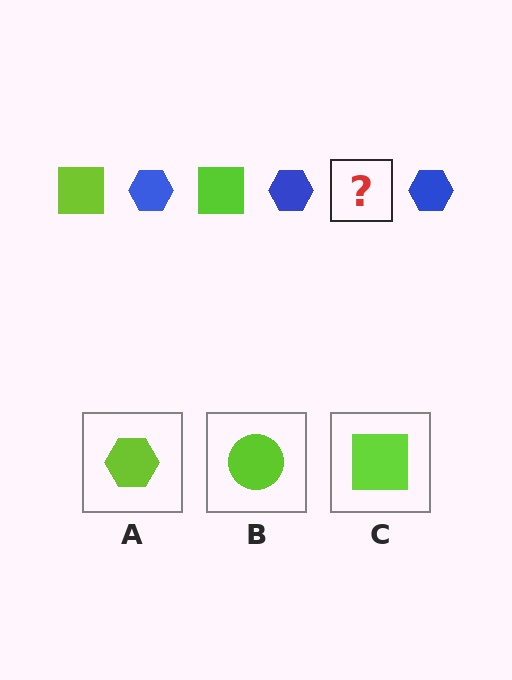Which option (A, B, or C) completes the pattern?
C.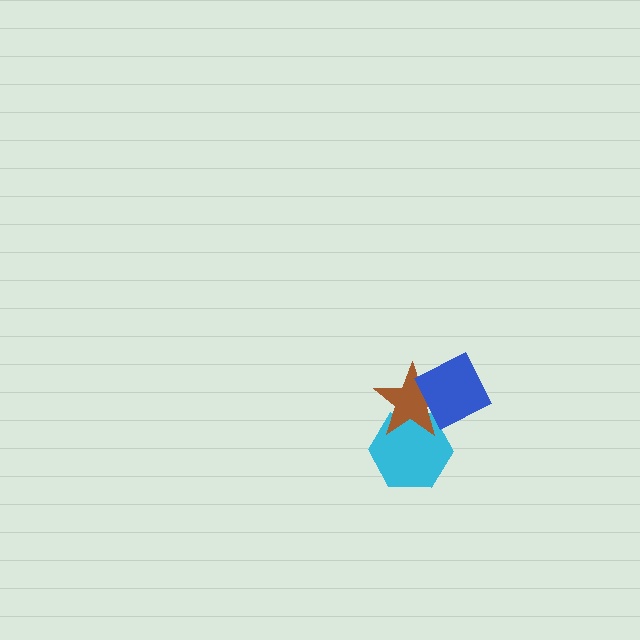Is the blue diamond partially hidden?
No, no other shape covers it.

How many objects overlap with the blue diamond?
2 objects overlap with the blue diamond.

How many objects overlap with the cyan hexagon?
2 objects overlap with the cyan hexagon.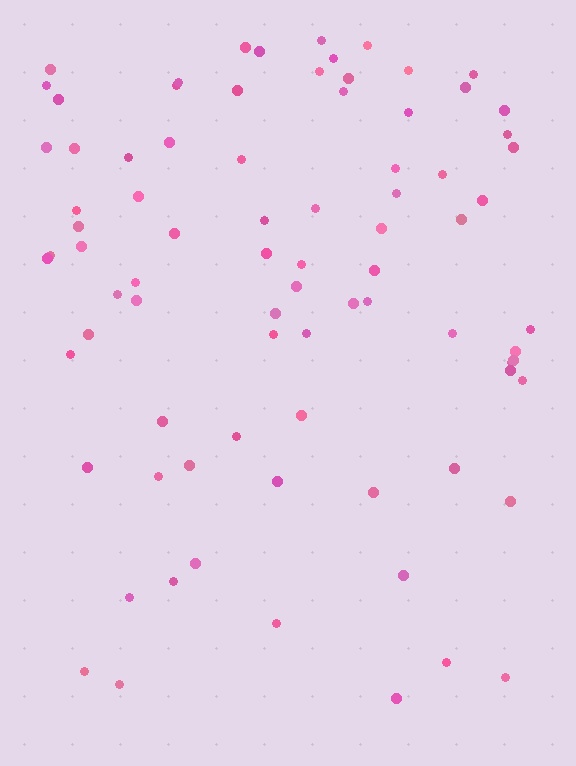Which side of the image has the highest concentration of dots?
The top.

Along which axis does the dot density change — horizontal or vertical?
Vertical.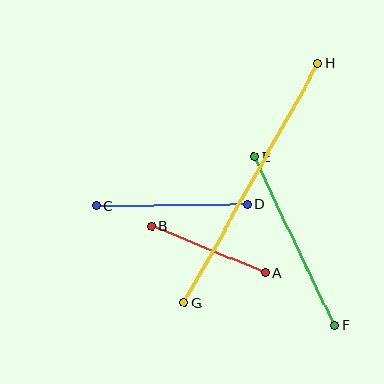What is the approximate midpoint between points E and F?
The midpoint is at approximately (294, 241) pixels.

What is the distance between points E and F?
The distance is approximately 186 pixels.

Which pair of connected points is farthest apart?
Points G and H are farthest apart.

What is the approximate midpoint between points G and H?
The midpoint is at approximately (251, 183) pixels.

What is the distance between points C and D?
The distance is approximately 151 pixels.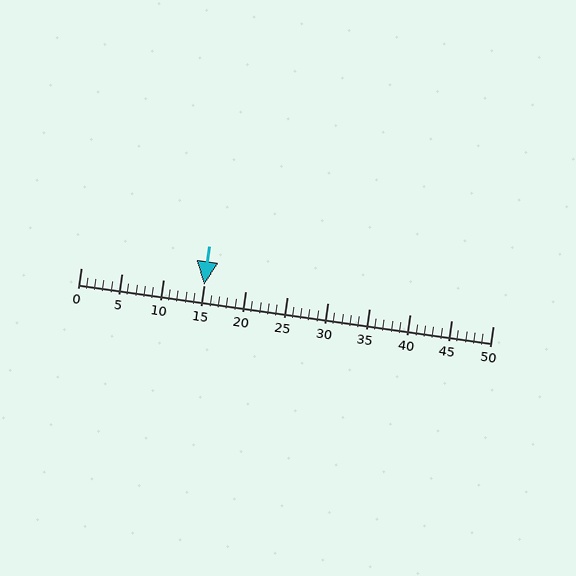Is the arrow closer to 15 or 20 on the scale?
The arrow is closer to 15.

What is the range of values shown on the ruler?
The ruler shows values from 0 to 50.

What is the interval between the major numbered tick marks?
The major tick marks are spaced 5 units apart.